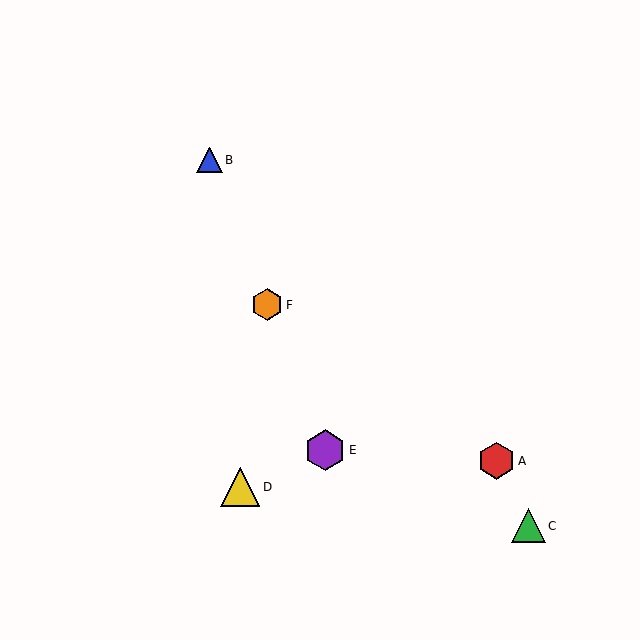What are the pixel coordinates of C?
Object C is at (528, 526).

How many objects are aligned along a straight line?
3 objects (B, E, F) are aligned along a straight line.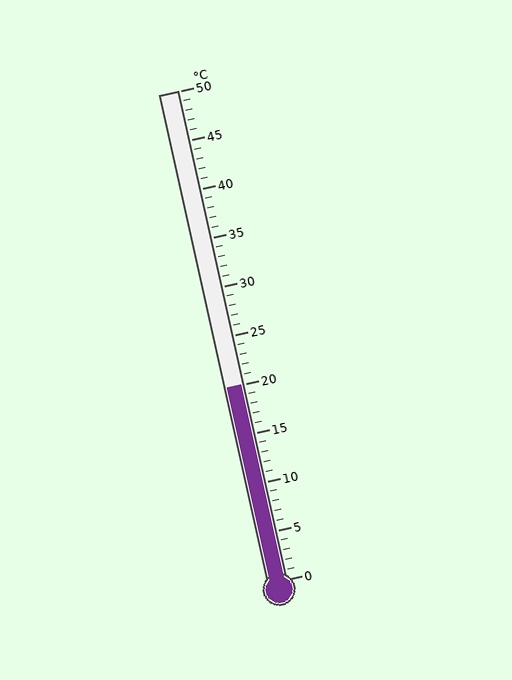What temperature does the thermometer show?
The thermometer shows approximately 20°C.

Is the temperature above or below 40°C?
The temperature is below 40°C.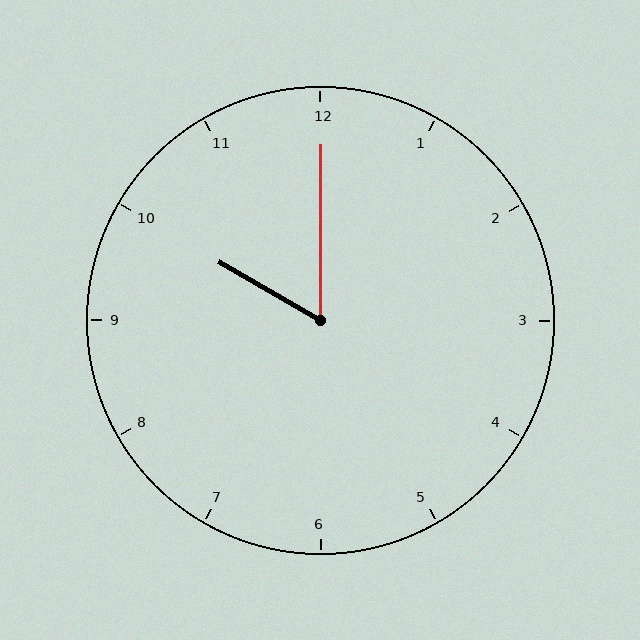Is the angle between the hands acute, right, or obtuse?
It is acute.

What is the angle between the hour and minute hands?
Approximately 60 degrees.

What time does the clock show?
10:00.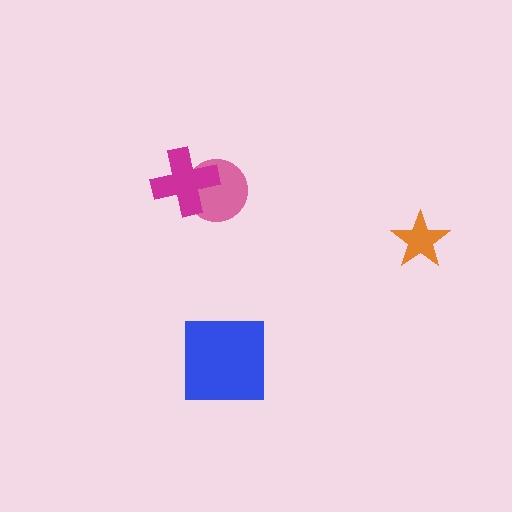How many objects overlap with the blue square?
0 objects overlap with the blue square.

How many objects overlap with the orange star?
0 objects overlap with the orange star.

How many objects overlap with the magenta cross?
1 object overlaps with the magenta cross.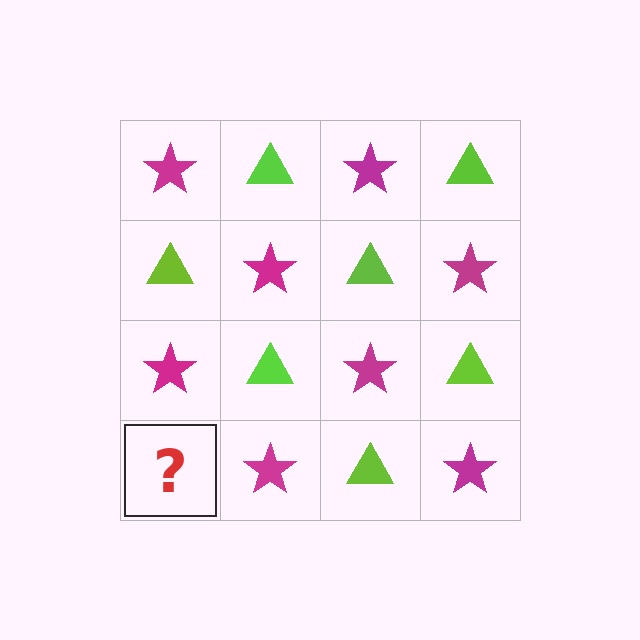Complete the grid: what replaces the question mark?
The question mark should be replaced with a lime triangle.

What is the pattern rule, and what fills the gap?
The rule is that it alternates magenta star and lime triangle in a checkerboard pattern. The gap should be filled with a lime triangle.